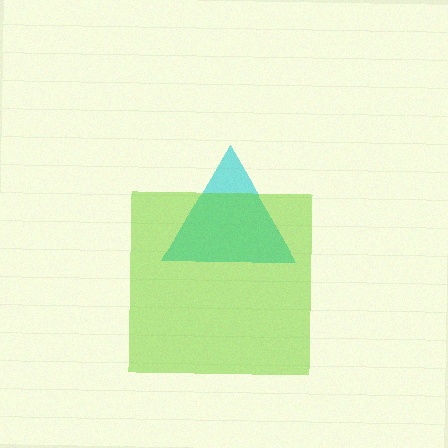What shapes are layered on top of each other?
The layered shapes are: a cyan triangle, a lime square.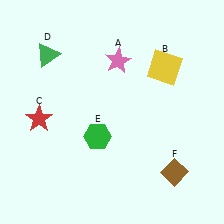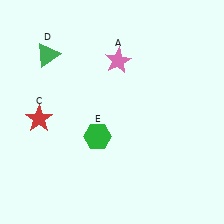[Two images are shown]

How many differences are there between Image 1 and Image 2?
There are 2 differences between the two images.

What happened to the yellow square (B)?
The yellow square (B) was removed in Image 2. It was in the top-right area of Image 1.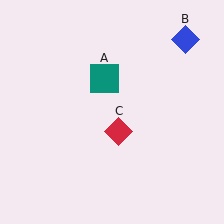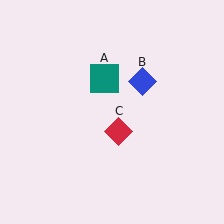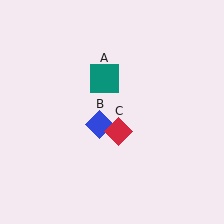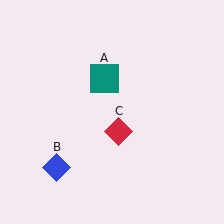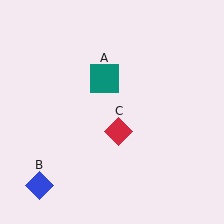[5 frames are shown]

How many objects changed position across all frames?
1 object changed position: blue diamond (object B).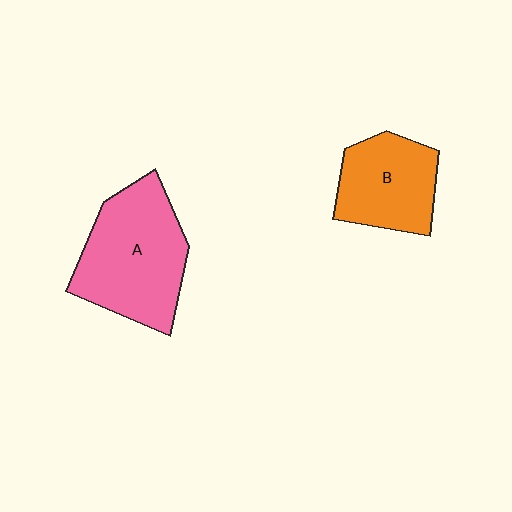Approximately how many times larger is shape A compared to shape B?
Approximately 1.4 times.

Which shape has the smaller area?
Shape B (orange).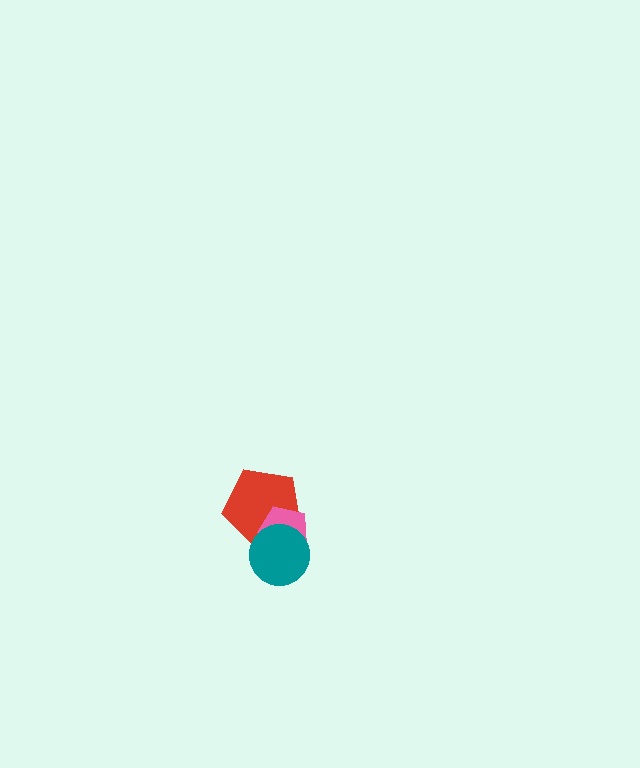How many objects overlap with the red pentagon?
2 objects overlap with the red pentagon.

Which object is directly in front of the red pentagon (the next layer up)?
The pink pentagon is directly in front of the red pentagon.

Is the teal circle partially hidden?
No, no other shape covers it.